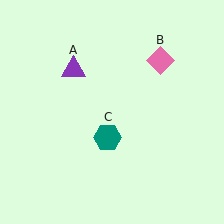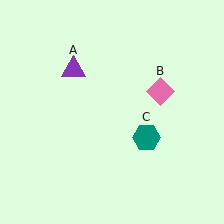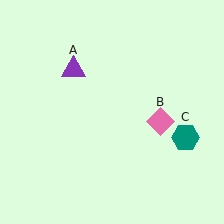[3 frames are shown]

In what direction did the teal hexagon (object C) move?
The teal hexagon (object C) moved right.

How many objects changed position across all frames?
2 objects changed position: pink diamond (object B), teal hexagon (object C).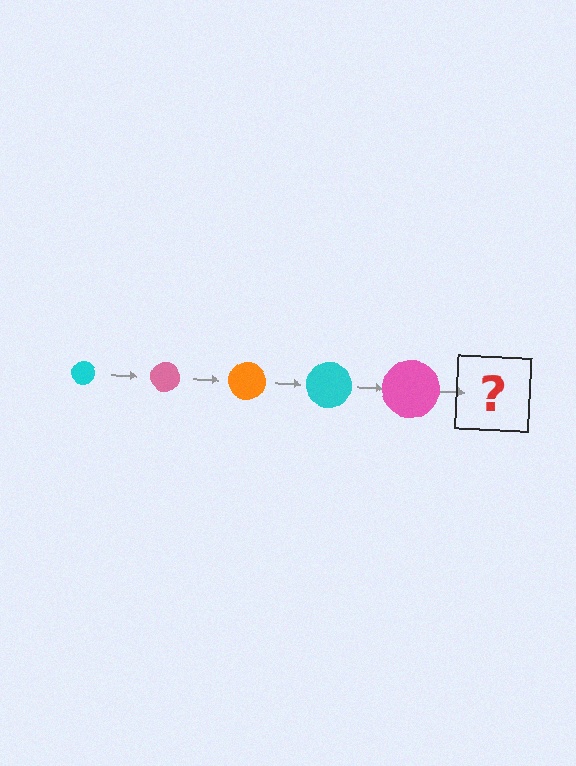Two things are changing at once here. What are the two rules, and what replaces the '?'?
The two rules are that the circle grows larger each step and the color cycles through cyan, pink, and orange. The '?' should be an orange circle, larger than the previous one.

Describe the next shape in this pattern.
It should be an orange circle, larger than the previous one.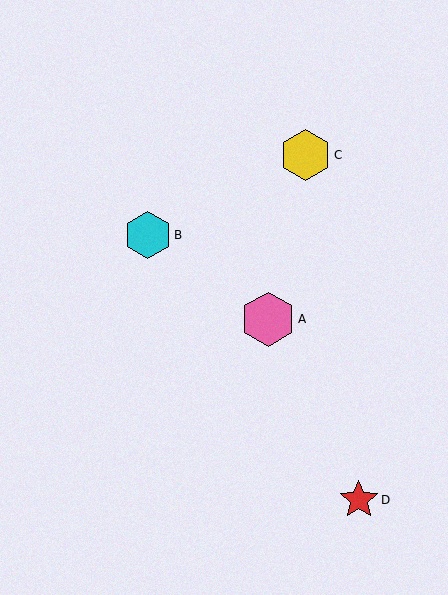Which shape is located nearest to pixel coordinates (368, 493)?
The red star (labeled D) at (359, 500) is nearest to that location.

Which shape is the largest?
The pink hexagon (labeled A) is the largest.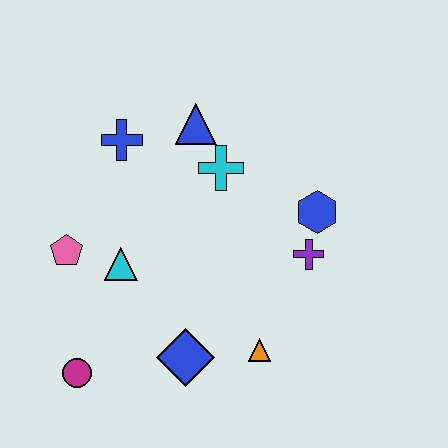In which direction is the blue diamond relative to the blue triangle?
The blue diamond is below the blue triangle.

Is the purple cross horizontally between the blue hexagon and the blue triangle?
Yes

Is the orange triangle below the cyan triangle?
Yes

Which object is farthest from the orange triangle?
The blue cross is farthest from the orange triangle.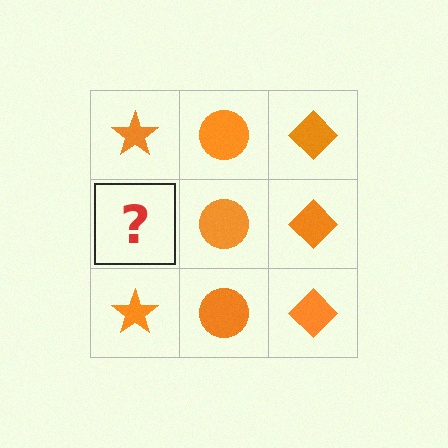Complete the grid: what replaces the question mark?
The question mark should be replaced with an orange star.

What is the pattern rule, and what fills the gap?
The rule is that each column has a consistent shape. The gap should be filled with an orange star.